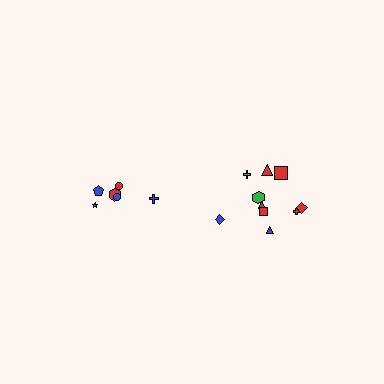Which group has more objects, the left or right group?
The right group.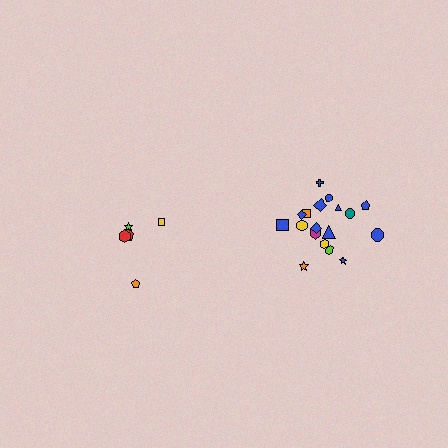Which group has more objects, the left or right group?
The right group.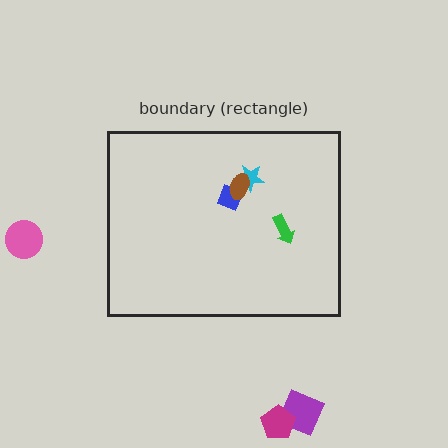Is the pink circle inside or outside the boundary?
Outside.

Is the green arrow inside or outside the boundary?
Inside.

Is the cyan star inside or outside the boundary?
Inside.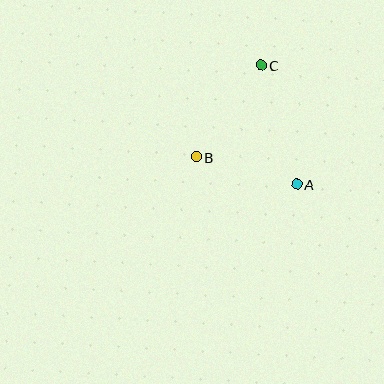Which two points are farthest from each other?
Points A and C are farthest from each other.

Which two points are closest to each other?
Points A and B are closest to each other.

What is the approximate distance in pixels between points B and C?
The distance between B and C is approximately 112 pixels.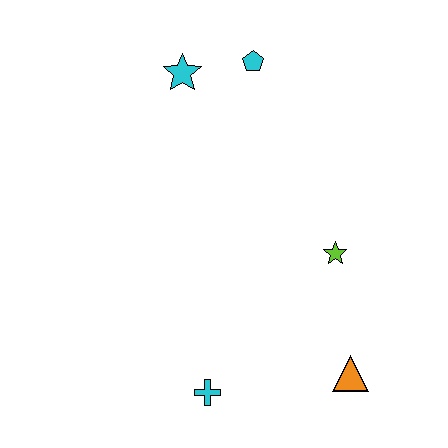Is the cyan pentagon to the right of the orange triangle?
No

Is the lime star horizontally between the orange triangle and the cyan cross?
Yes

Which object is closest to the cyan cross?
The orange triangle is closest to the cyan cross.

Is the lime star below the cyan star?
Yes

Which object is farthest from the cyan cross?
The cyan pentagon is farthest from the cyan cross.